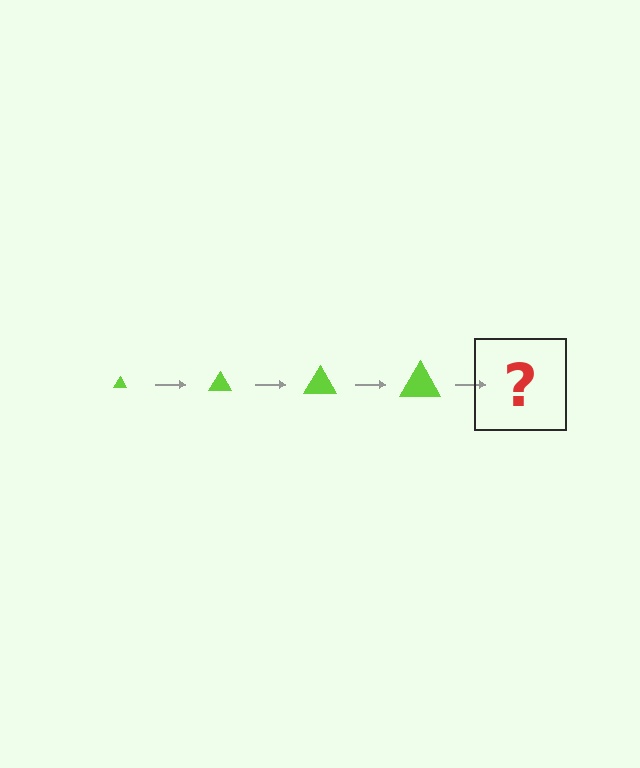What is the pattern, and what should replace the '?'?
The pattern is that the triangle gets progressively larger each step. The '?' should be a lime triangle, larger than the previous one.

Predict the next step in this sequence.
The next step is a lime triangle, larger than the previous one.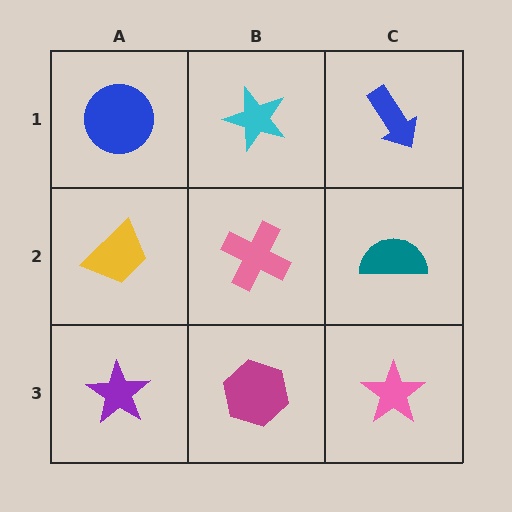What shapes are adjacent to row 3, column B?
A pink cross (row 2, column B), a purple star (row 3, column A), a pink star (row 3, column C).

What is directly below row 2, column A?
A purple star.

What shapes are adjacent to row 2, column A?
A blue circle (row 1, column A), a purple star (row 3, column A), a pink cross (row 2, column B).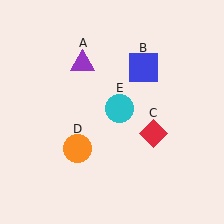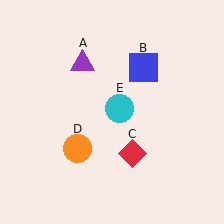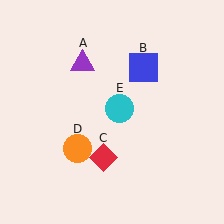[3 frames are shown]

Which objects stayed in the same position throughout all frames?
Purple triangle (object A) and blue square (object B) and orange circle (object D) and cyan circle (object E) remained stationary.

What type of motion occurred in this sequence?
The red diamond (object C) rotated clockwise around the center of the scene.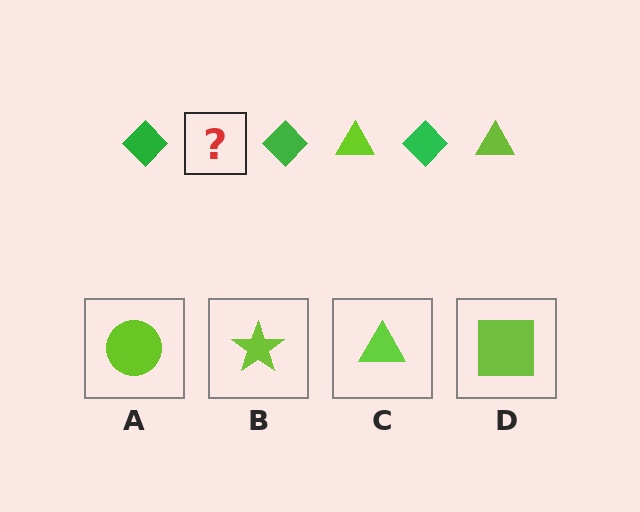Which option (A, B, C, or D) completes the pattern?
C.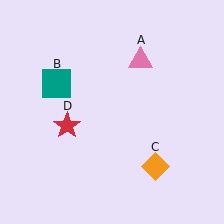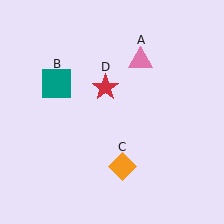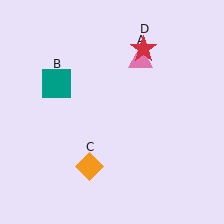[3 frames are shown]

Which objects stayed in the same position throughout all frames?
Pink triangle (object A) and teal square (object B) remained stationary.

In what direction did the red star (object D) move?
The red star (object D) moved up and to the right.